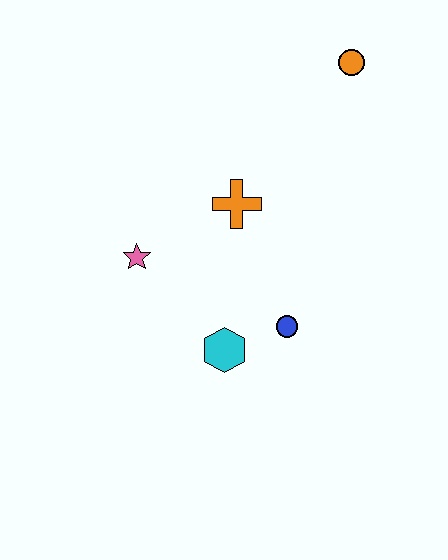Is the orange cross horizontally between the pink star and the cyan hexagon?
No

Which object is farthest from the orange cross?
The orange circle is farthest from the orange cross.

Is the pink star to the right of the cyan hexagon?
No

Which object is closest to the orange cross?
The pink star is closest to the orange cross.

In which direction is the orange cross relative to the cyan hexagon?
The orange cross is above the cyan hexagon.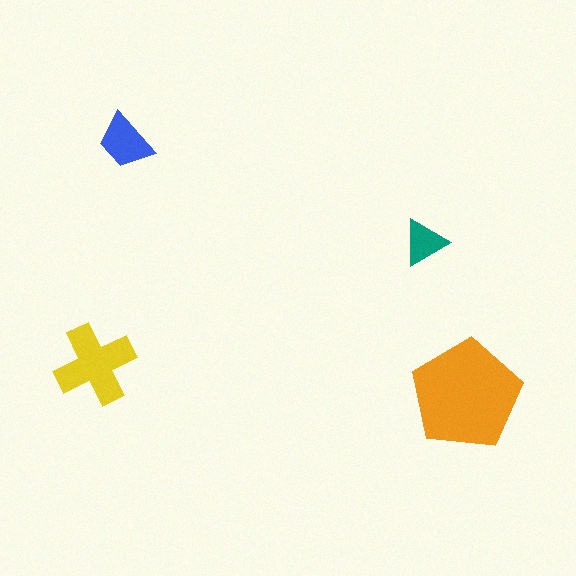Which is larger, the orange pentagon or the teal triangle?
The orange pentagon.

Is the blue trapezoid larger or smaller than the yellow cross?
Smaller.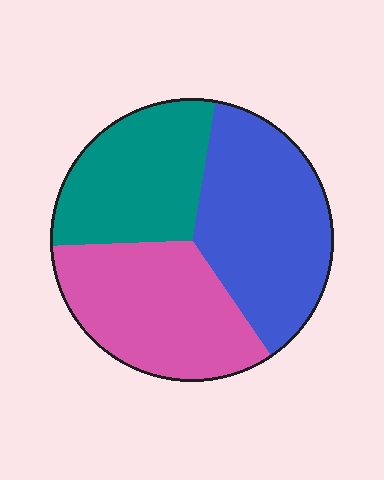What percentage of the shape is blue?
Blue takes up about three eighths (3/8) of the shape.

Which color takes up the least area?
Teal, at roughly 30%.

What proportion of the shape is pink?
Pink takes up between a quarter and a half of the shape.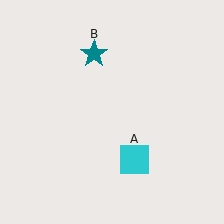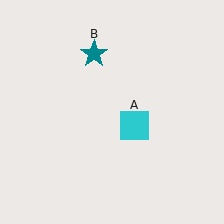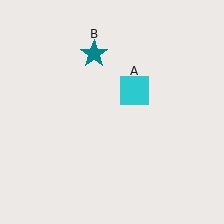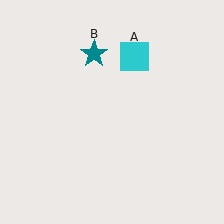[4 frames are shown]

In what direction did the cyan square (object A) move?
The cyan square (object A) moved up.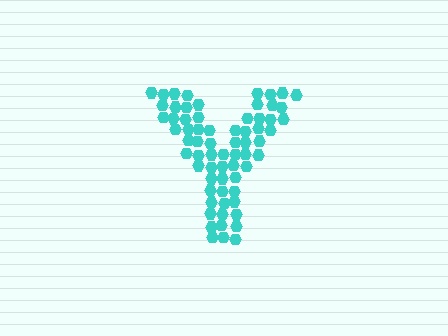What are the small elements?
The small elements are hexagons.